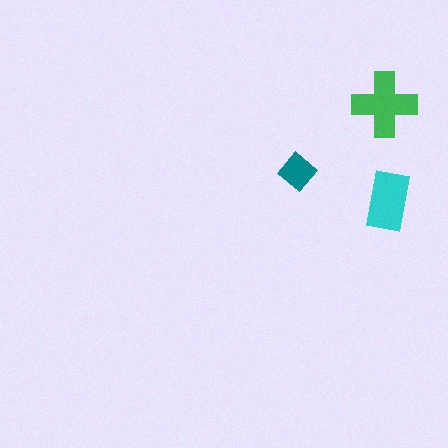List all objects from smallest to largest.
The teal diamond, the cyan rectangle, the green cross.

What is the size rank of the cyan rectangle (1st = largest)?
2nd.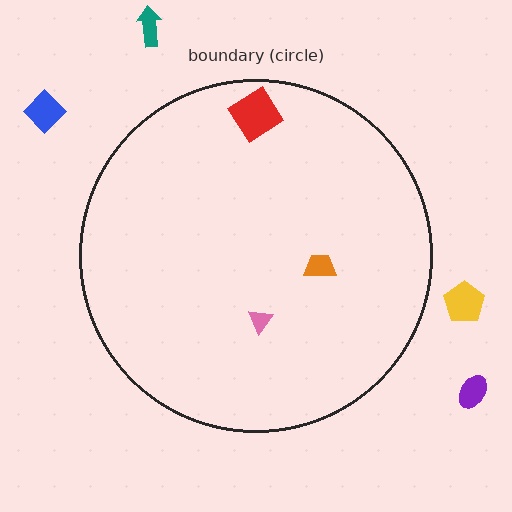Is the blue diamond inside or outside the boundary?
Outside.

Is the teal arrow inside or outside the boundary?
Outside.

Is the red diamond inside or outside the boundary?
Inside.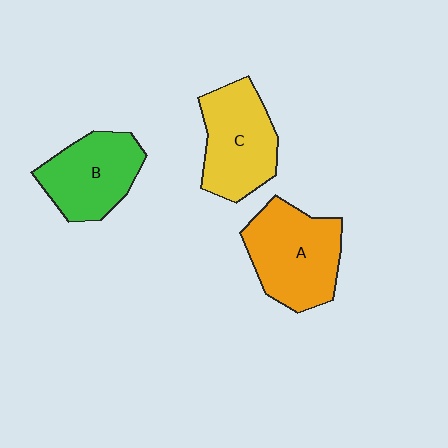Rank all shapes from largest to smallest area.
From largest to smallest: A (orange), C (yellow), B (green).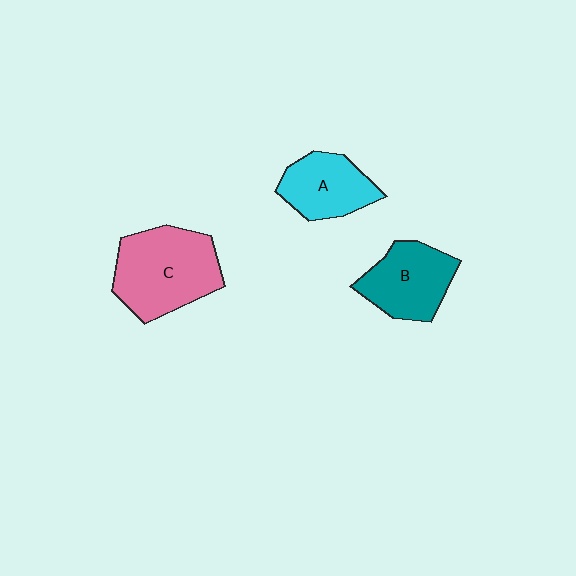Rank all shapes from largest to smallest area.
From largest to smallest: C (pink), B (teal), A (cyan).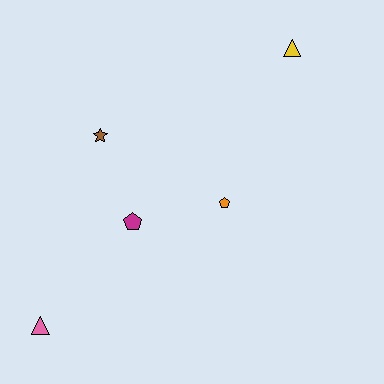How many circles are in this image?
There are no circles.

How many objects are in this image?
There are 5 objects.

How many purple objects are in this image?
There are no purple objects.